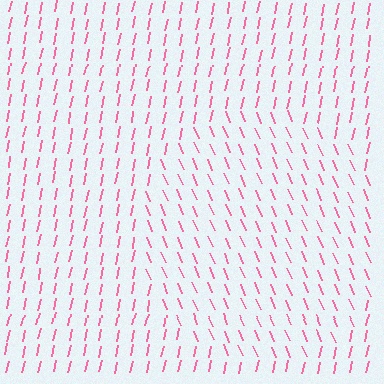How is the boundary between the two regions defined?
The boundary is defined purely by a change in line orientation (approximately 35 degrees difference). All lines are the same color and thickness.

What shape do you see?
I see a circle.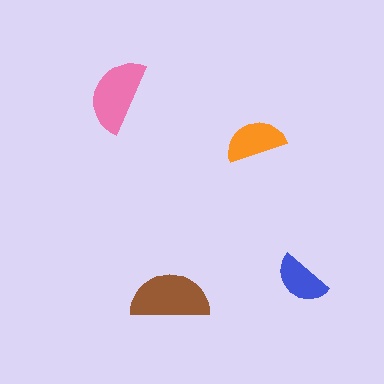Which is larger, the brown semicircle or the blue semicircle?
The brown one.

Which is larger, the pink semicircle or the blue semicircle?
The pink one.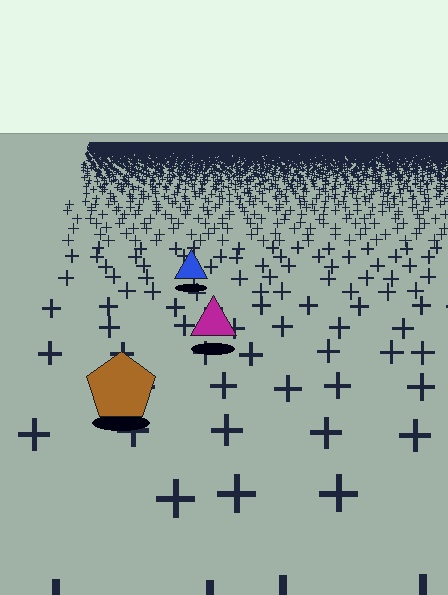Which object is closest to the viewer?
The brown pentagon is closest. The texture marks near it are larger and more spread out.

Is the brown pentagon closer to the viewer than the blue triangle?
Yes. The brown pentagon is closer — you can tell from the texture gradient: the ground texture is coarser near it.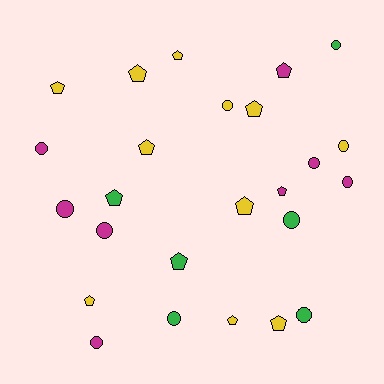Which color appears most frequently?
Yellow, with 11 objects.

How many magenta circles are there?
There are 6 magenta circles.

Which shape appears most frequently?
Pentagon, with 13 objects.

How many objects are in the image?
There are 25 objects.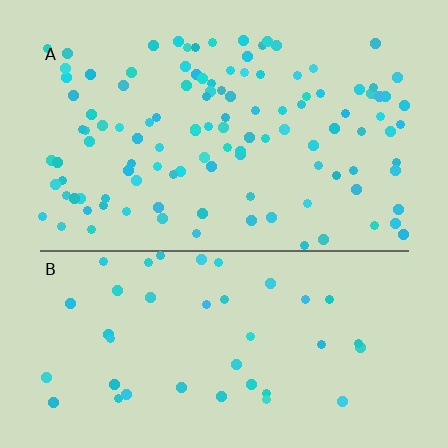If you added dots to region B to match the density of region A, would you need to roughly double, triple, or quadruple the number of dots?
Approximately triple.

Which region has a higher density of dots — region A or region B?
A (the top).